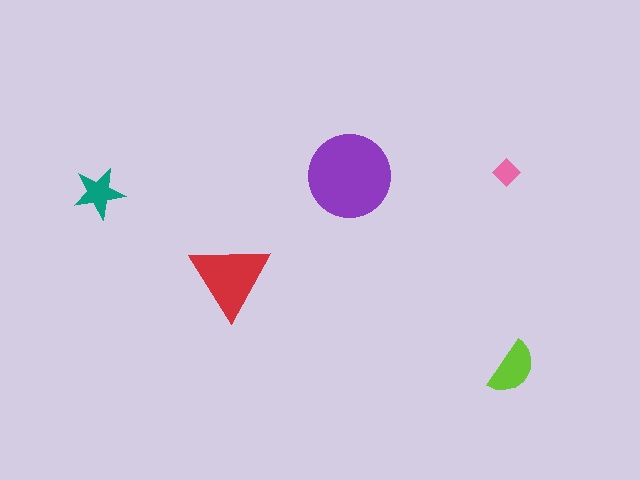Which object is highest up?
The pink diamond is topmost.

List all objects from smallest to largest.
The pink diamond, the teal star, the lime semicircle, the red triangle, the purple circle.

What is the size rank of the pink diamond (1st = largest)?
5th.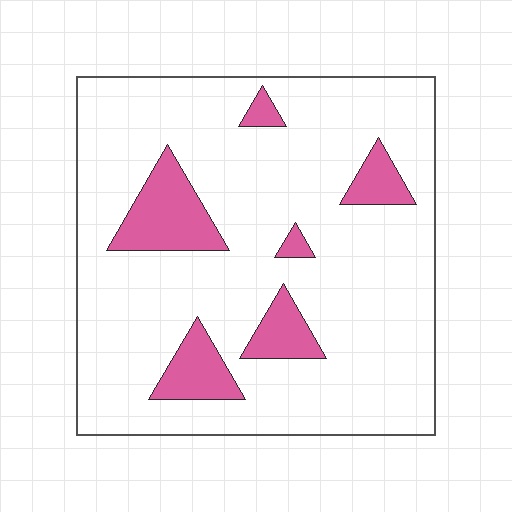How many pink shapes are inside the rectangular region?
6.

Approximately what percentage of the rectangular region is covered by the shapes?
Approximately 15%.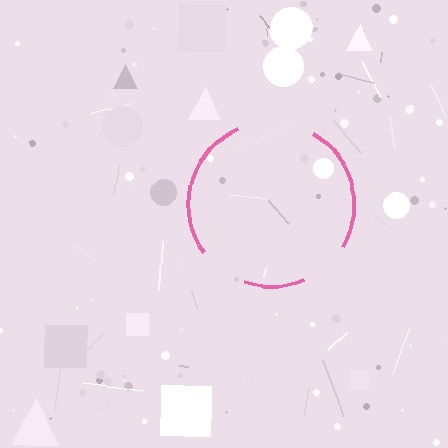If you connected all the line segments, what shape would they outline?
They would outline a circle.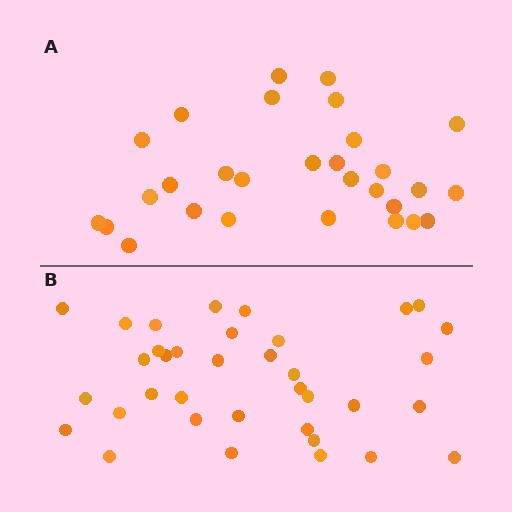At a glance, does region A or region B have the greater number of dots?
Region B (the bottom region) has more dots.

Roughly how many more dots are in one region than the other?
Region B has roughly 8 or so more dots than region A.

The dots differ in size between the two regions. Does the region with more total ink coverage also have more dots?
No. Region A has more total ink coverage because its dots are larger, but region B actually contains more individual dots. Total area can be misleading — the number of items is what matters here.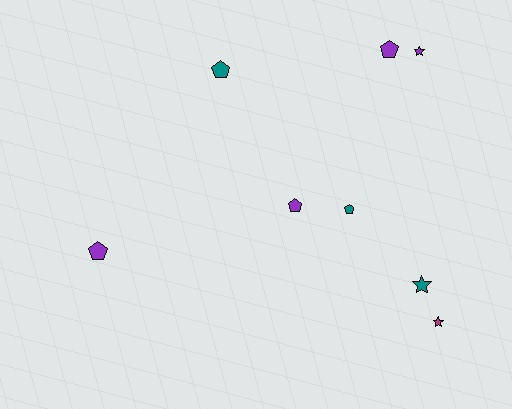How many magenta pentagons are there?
There are no magenta pentagons.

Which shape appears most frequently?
Pentagon, with 5 objects.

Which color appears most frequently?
Purple, with 4 objects.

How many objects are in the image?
There are 8 objects.